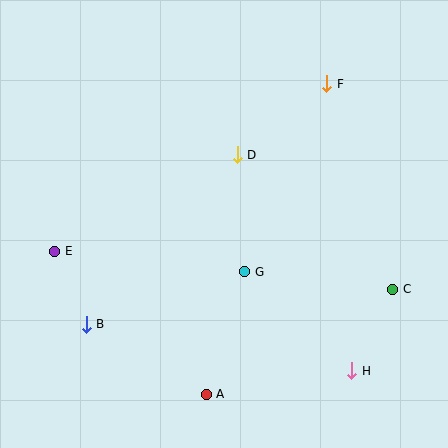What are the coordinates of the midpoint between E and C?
The midpoint between E and C is at (224, 270).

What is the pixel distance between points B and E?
The distance between B and E is 80 pixels.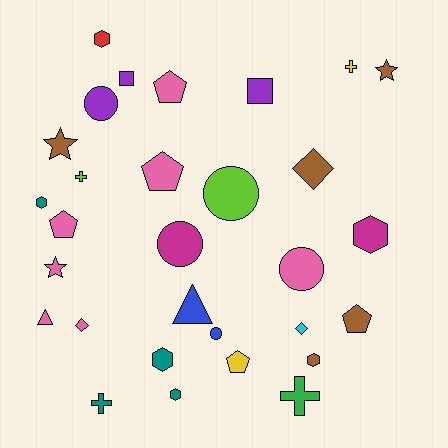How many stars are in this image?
There are 3 stars.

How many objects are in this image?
There are 30 objects.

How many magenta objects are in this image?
There are 2 magenta objects.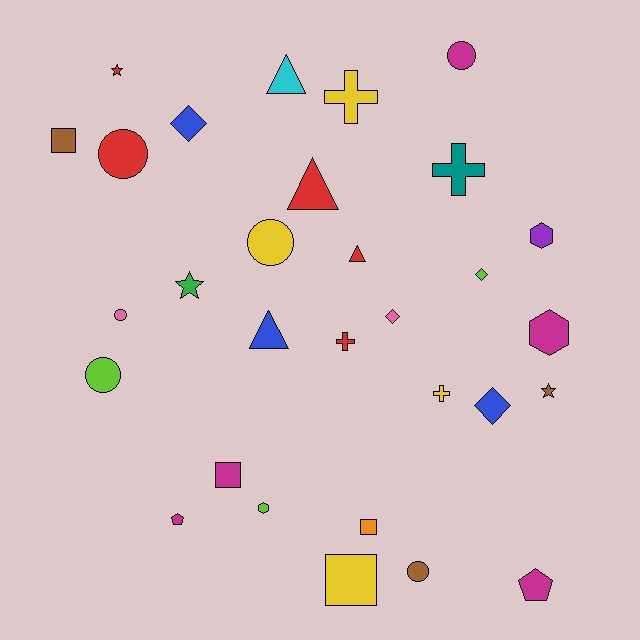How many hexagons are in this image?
There are 3 hexagons.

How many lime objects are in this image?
There are 3 lime objects.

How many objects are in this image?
There are 30 objects.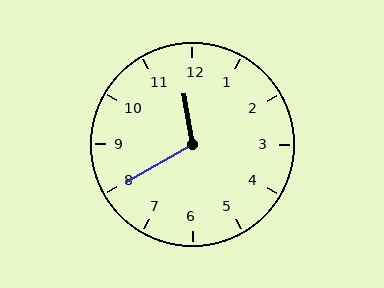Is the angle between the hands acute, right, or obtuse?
It is obtuse.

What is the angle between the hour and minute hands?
Approximately 110 degrees.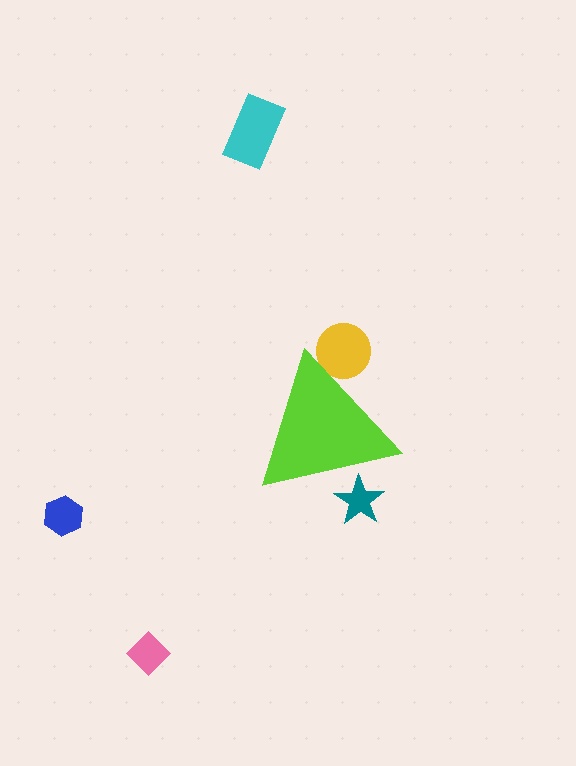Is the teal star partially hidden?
Yes, the teal star is partially hidden behind the lime triangle.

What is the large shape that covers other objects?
A lime triangle.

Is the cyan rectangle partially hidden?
No, the cyan rectangle is fully visible.